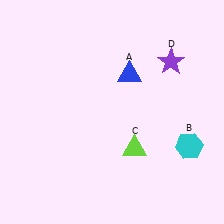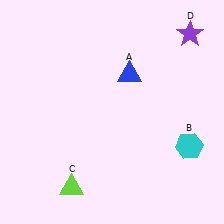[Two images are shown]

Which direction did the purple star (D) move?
The purple star (D) moved up.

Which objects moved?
The objects that moved are: the lime triangle (C), the purple star (D).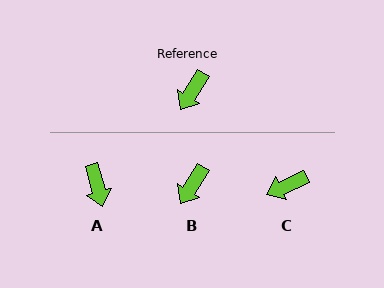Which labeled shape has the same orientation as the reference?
B.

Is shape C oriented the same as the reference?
No, it is off by about 34 degrees.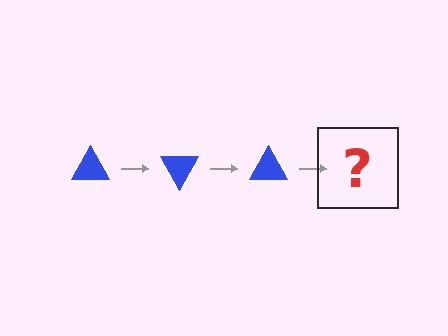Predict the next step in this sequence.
The next step is a blue triangle rotated 180 degrees.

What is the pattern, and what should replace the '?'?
The pattern is that the triangle rotates 60 degrees each step. The '?' should be a blue triangle rotated 180 degrees.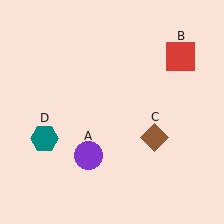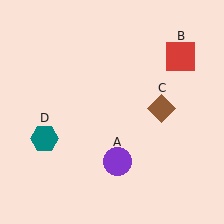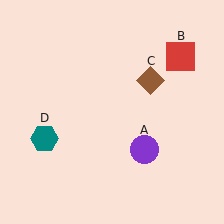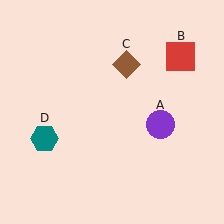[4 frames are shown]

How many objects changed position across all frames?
2 objects changed position: purple circle (object A), brown diamond (object C).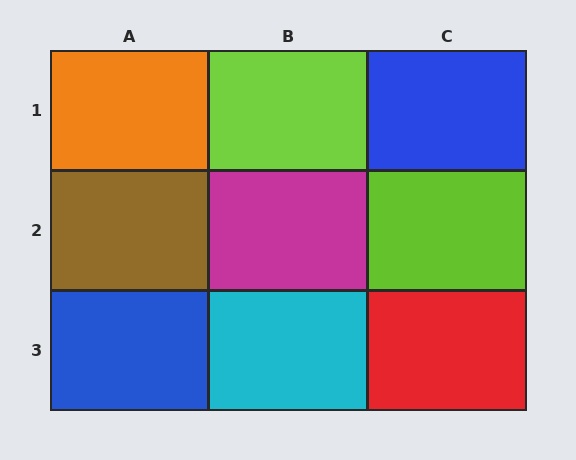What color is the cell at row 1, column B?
Lime.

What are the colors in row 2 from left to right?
Brown, magenta, lime.